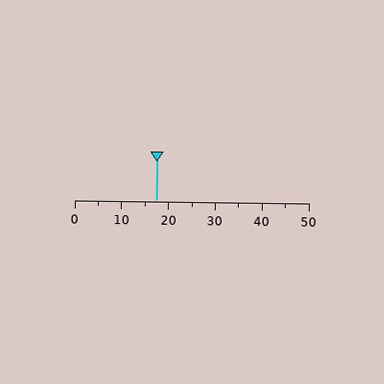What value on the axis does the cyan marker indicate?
The marker indicates approximately 17.5.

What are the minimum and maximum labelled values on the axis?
The axis runs from 0 to 50.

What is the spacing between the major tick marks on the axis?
The major ticks are spaced 10 apart.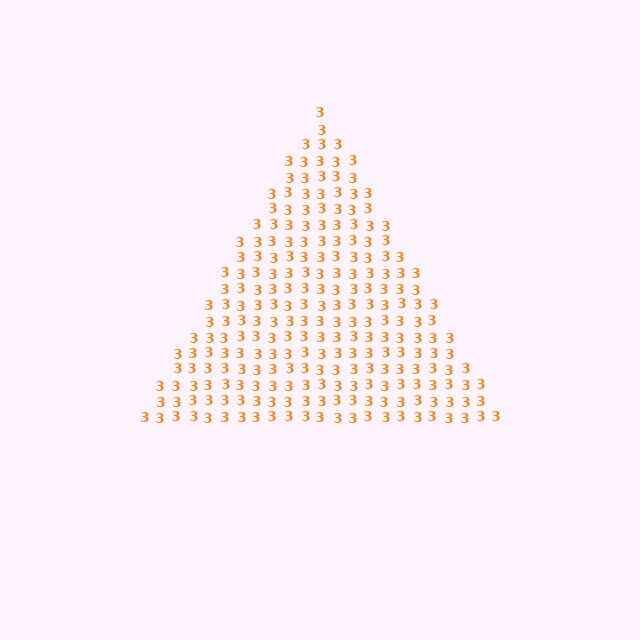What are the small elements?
The small elements are digit 3's.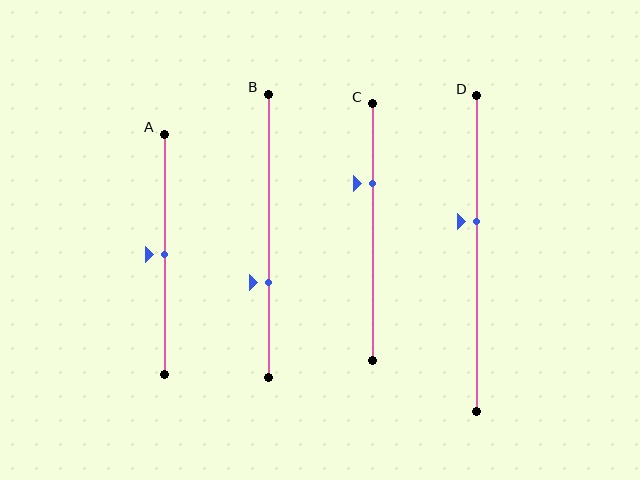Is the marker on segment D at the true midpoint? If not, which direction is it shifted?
No, the marker on segment D is shifted upward by about 10% of the segment length.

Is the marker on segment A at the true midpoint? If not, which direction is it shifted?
Yes, the marker on segment A is at the true midpoint.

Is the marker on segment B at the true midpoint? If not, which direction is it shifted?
No, the marker on segment B is shifted downward by about 17% of the segment length.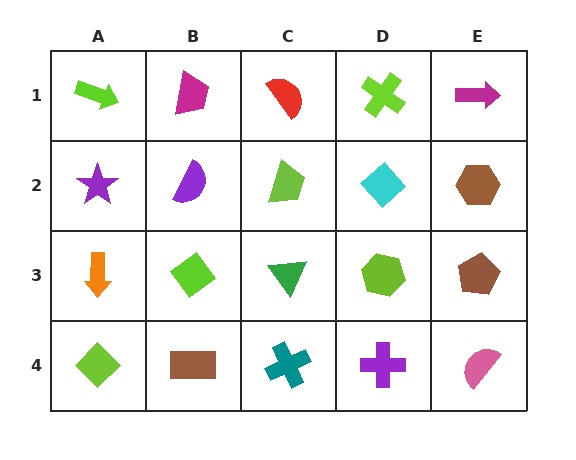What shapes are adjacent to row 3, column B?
A purple semicircle (row 2, column B), a brown rectangle (row 4, column B), an orange arrow (row 3, column A), a green triangle (row 3, column C).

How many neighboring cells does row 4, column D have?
3.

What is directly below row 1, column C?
A lime trapezoid.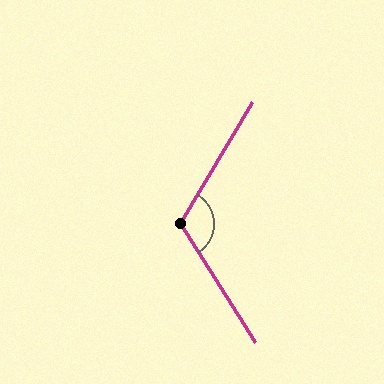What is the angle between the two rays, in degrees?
Approximately 117 degrees.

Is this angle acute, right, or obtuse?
It is obtuse.